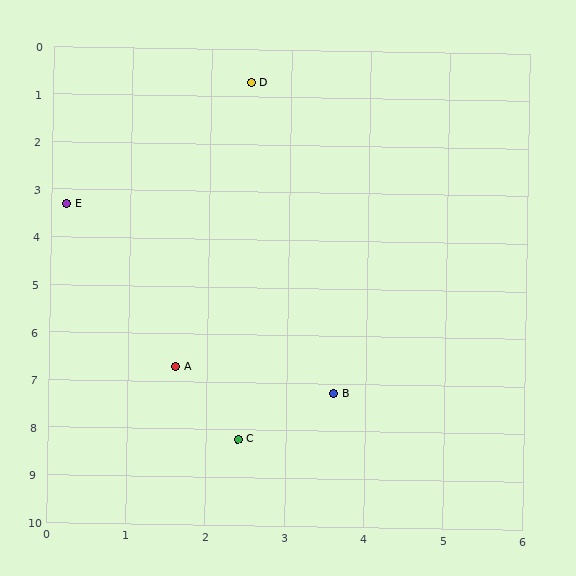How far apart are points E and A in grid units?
Points E and A are about 3.7 grid units apart.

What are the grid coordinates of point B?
Point B is at approximately (3.6, 7.2).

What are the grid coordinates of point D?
Point D is at approximately (2.5, 0.7).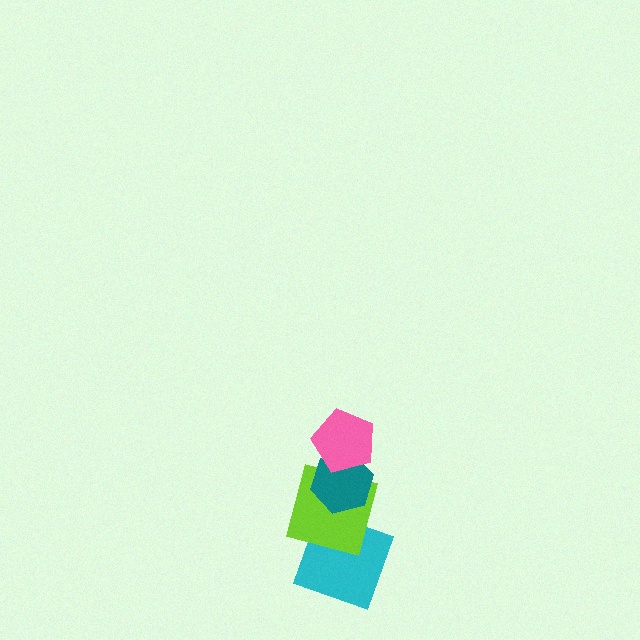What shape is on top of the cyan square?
The lime square is on top of the cyan square.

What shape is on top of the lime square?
The teal hexagon is on top of the lime square.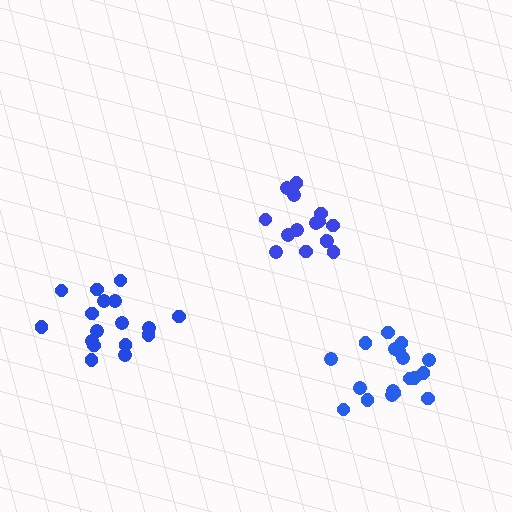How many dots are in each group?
Group 1: 19 dots, Group 2: 15 dots, Group 3: 17 dots (51 total).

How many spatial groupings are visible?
There are 3 spatial groupings.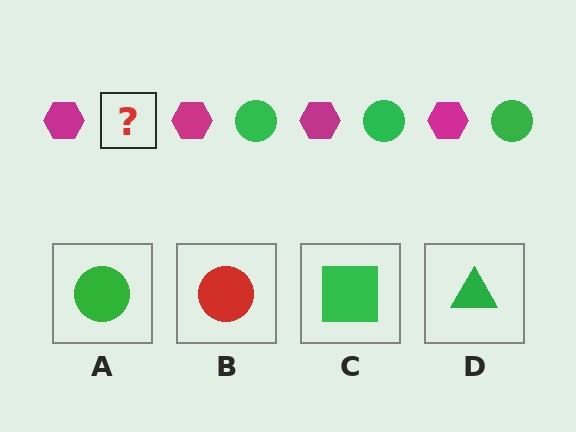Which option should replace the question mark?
Option A.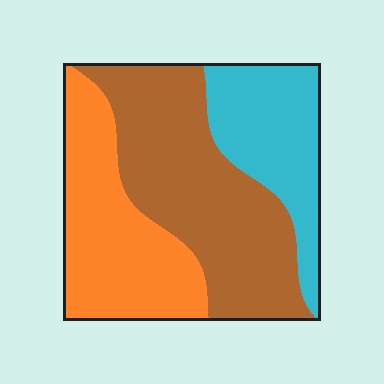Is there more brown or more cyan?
Brown.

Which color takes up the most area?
Brown, at roughly 45%.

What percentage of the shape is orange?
Orange takes up about one third (1/3) of the shape.